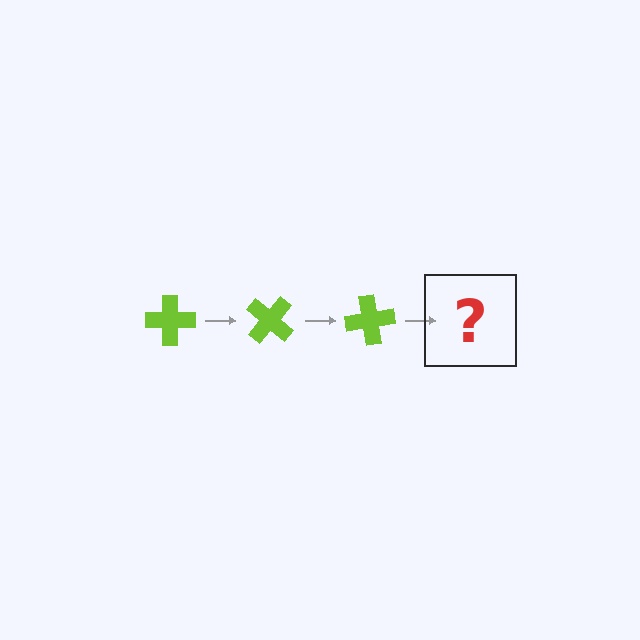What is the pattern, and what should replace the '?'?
The pattern is that the cross rotates 40 degrees each step. The '?' should be a lime cross rotated 120 degrees.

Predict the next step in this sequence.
The next step is a lime cross rotated 120 degrees.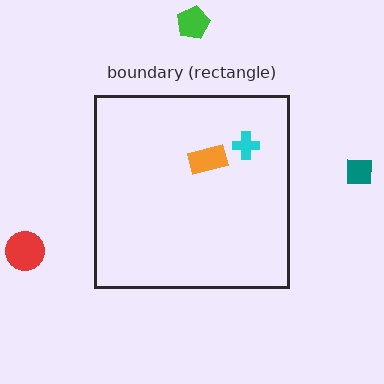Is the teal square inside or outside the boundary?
Outside.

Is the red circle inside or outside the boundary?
Outside.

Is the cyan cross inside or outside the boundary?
Inside.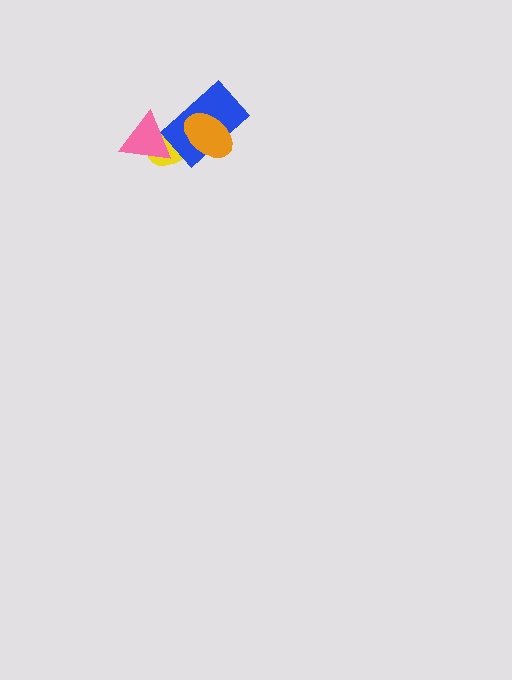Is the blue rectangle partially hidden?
Yes, it is partially covered by another shape.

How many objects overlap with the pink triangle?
2 objects overlap with the pink triangle.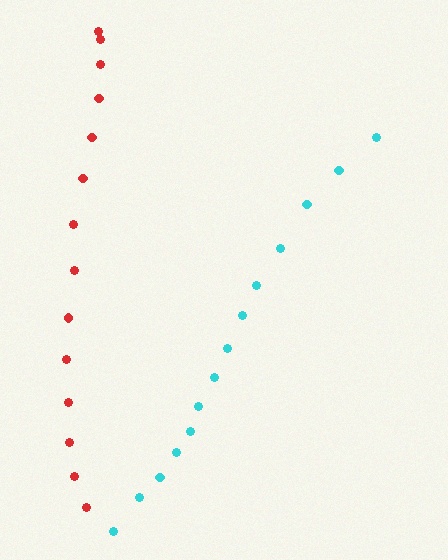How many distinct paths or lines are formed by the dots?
There are 2 distinct paths.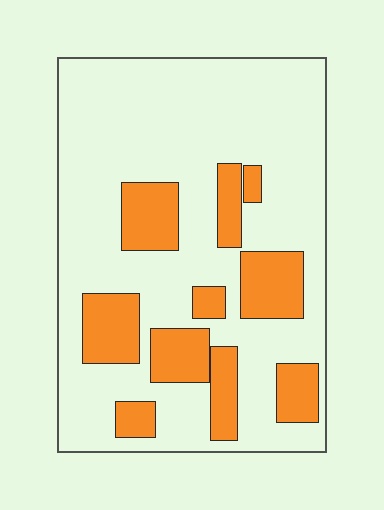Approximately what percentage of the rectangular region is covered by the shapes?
Approximately 25%.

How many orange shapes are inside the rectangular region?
10.